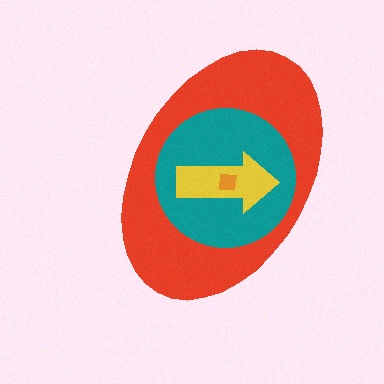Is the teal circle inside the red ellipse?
Yes.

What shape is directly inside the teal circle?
The yellow arrow.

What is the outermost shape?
The red ellipse.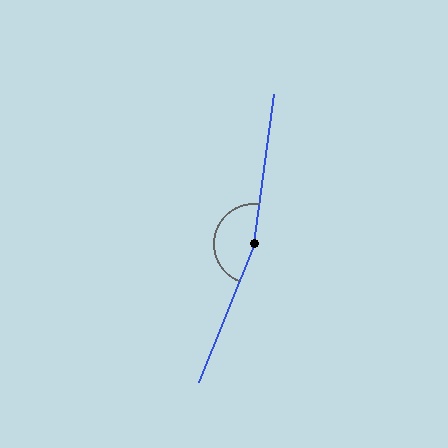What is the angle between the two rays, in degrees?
Approximately 166 degrees.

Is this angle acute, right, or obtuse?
It is obtuse.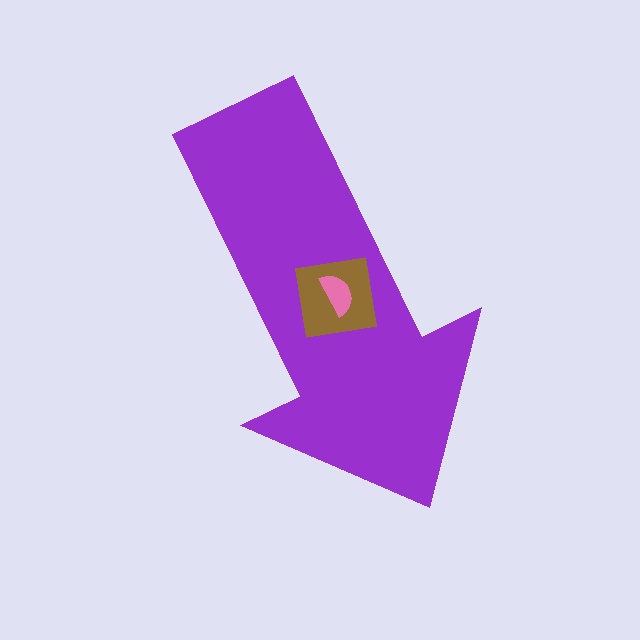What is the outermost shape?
The purple arrow.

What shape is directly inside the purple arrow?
The brown square.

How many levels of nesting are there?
3.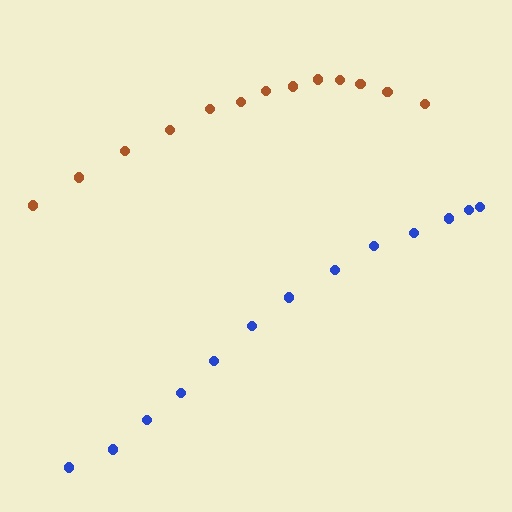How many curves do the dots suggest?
There are 2 distinct paths.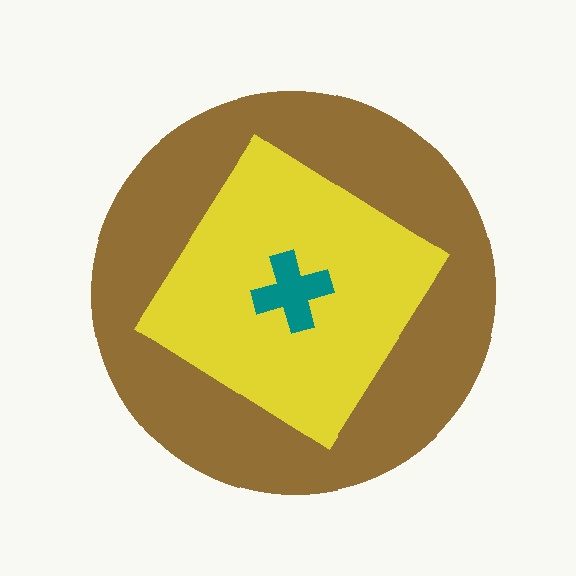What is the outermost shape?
The brown circle.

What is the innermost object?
The teal cross.